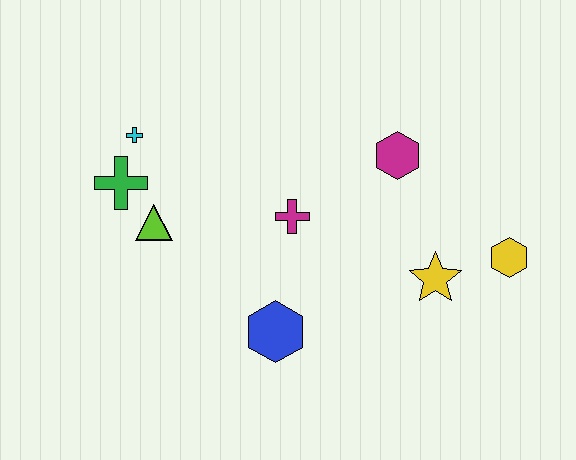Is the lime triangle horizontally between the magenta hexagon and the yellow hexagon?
No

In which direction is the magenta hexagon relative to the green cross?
The magenta hexagon is to the right of the green cross.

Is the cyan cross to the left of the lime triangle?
Yes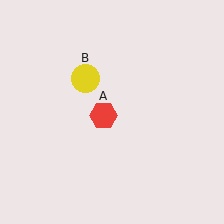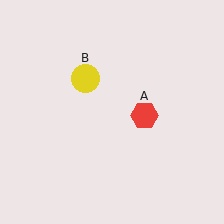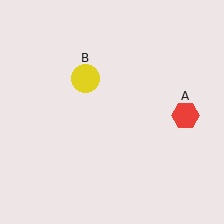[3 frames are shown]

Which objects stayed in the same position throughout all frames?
Yellow circle (object B) remained stationary.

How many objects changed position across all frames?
1 object changed position: red hexagon (object A).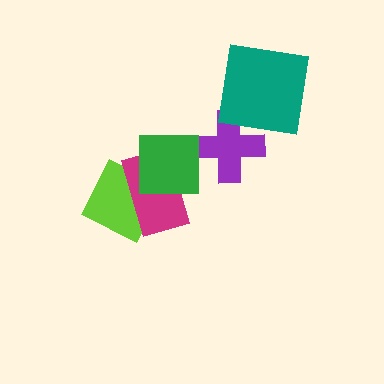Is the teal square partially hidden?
No, no other shape covers it.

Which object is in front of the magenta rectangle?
The green square is in front of the magenta rectangle.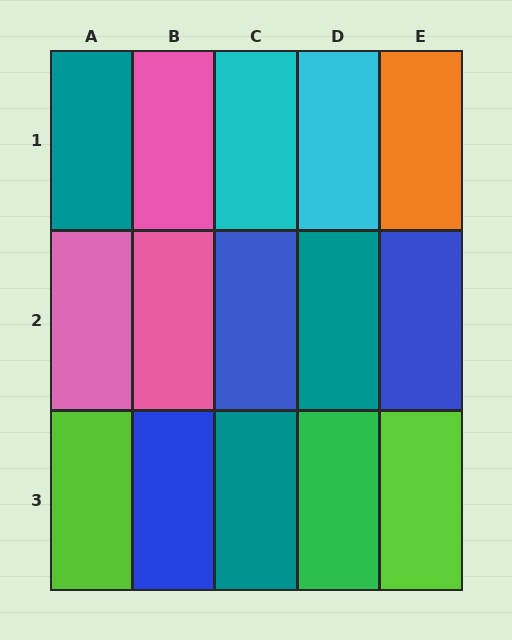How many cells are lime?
2 cells are lime.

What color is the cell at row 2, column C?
Blue.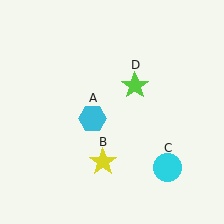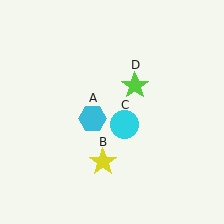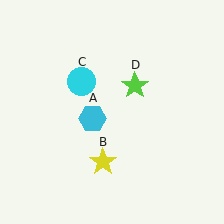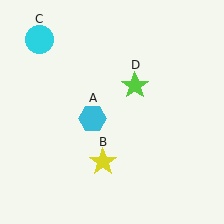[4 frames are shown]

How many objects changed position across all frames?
1 object changed position: cyan circle (object C).